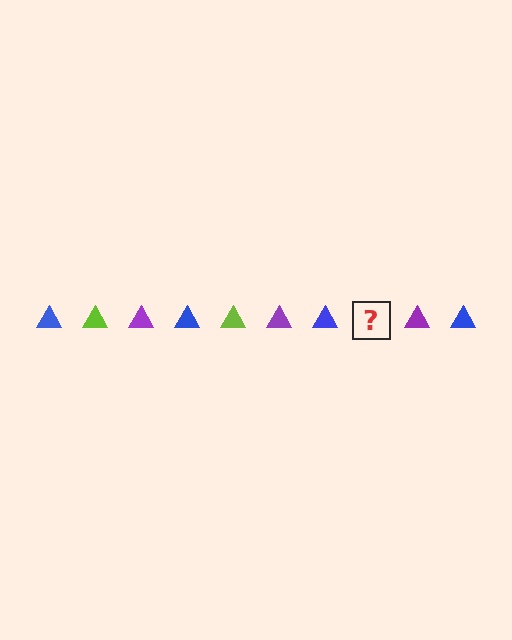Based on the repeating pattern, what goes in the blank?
The blank should be a lime triangle.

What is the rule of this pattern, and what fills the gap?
The rule is that the pattern cycles through blue, lime, purple triangles. The gap should be filled with a lime triangle.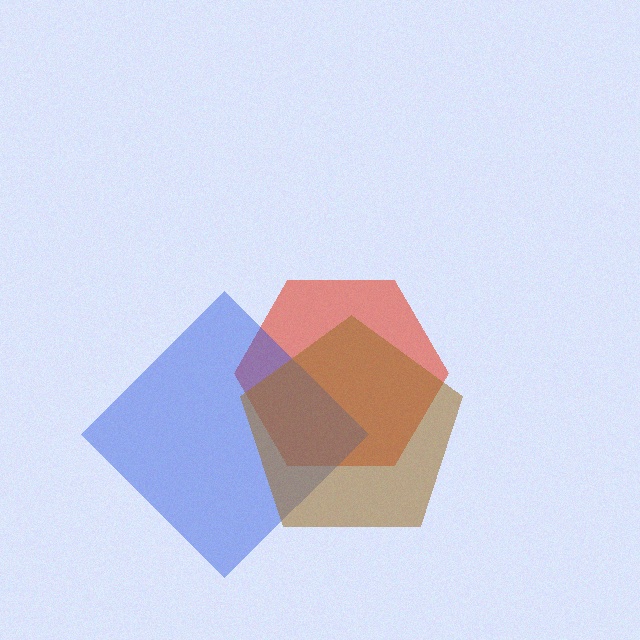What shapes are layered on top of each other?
The layered shapes are: a red hexagon, a blue diamond, a brown pentagon.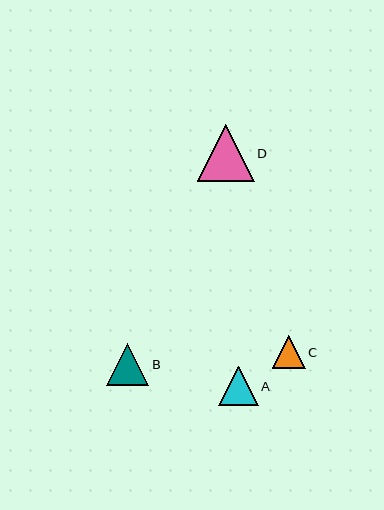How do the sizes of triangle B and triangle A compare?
Triangle B and triangle A are approximately the same size.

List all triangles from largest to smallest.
From largest to smallest: D, B, A, C.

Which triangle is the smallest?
Triangle C is the smallest with a size of approximately 33 pixels.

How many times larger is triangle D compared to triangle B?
Triangle D is approximately 1.3 times the size of triangle B.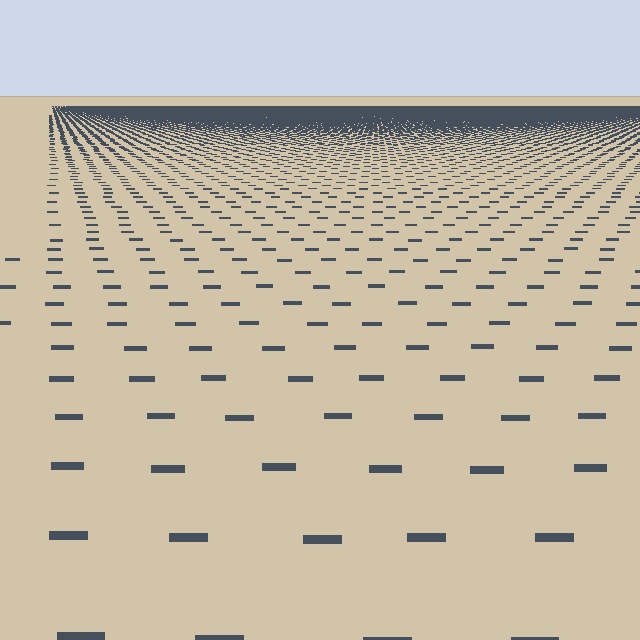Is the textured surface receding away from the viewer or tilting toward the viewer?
The surface is receding away from the viewer. Texture elements get smaller and denser toward the top.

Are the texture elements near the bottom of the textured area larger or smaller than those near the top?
Larger. Near the bottom, elements are closer to the viewer and appear at a bigger on-screen size.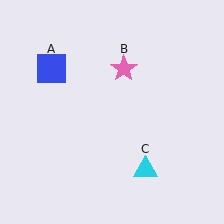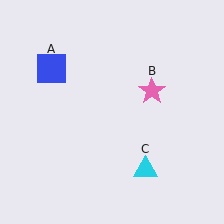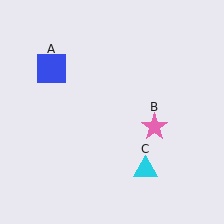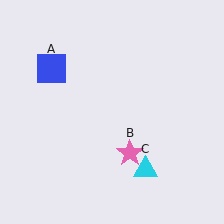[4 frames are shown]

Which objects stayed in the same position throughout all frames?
Blue square (object A) and cyan triangle (object C) remained stationary.